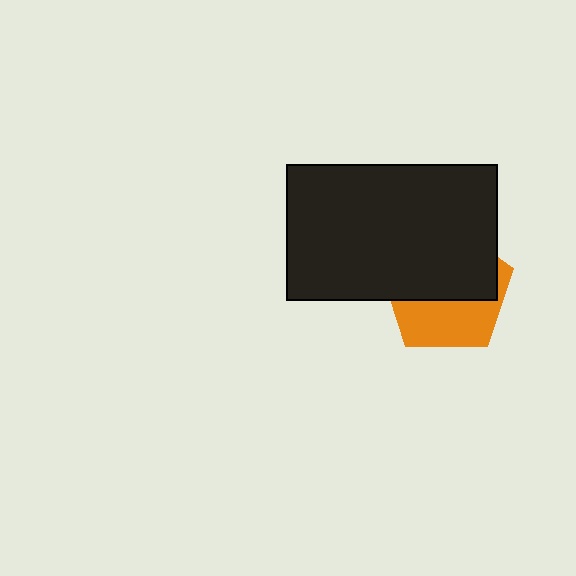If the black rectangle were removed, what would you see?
You would see the complete orange pentagon.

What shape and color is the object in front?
The object in front is a black rectangle.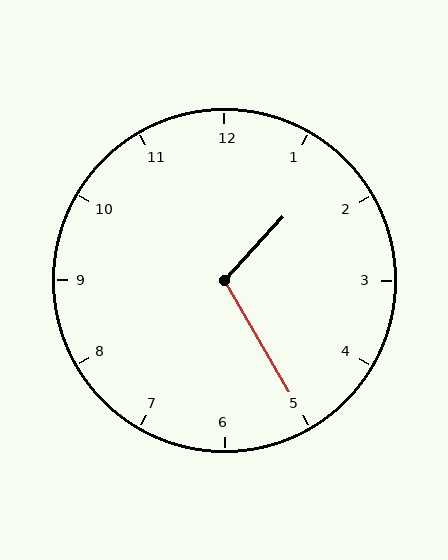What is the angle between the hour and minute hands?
Approximately 108 degrees.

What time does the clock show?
1:25.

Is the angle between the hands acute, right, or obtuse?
It is obtuse.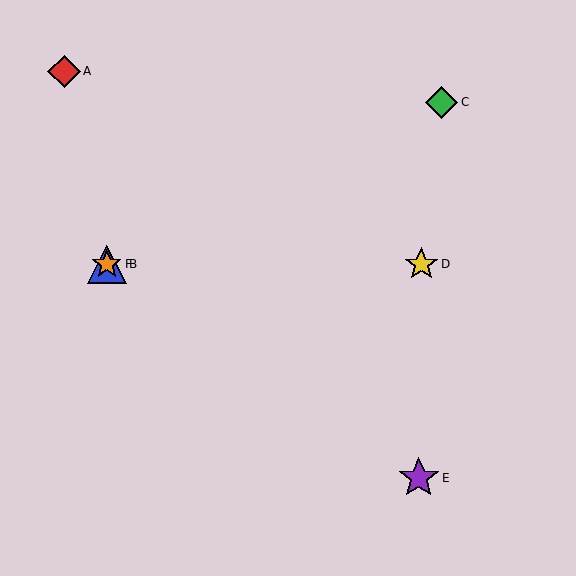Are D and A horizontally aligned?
No, D is at y≈264 and A is at y≈71.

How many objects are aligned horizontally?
3 objects (B, D, F) are aligned horizontally.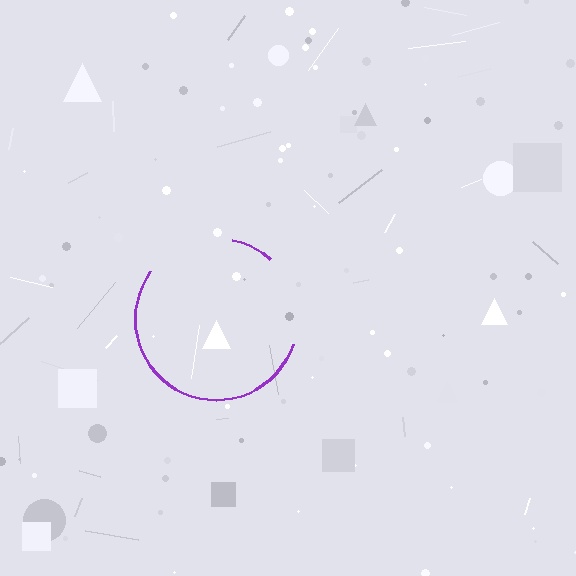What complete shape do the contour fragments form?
The contour fragments form a circle.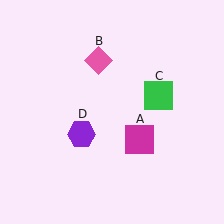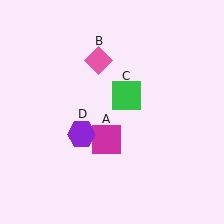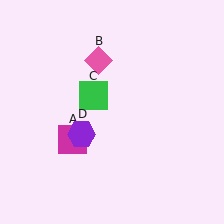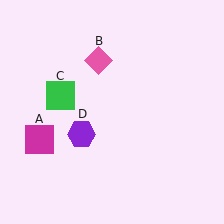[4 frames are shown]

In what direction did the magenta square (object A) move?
The magenta square (object A) moved left.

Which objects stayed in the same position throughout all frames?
Pink diamond (object B) and purple hexagon (object D) remained stationary.